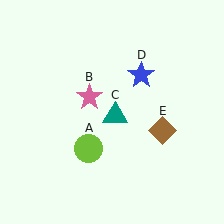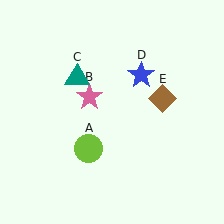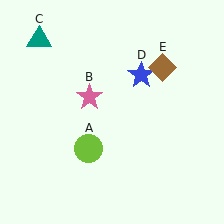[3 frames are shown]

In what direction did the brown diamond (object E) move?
The brown diamond (object E) moved up.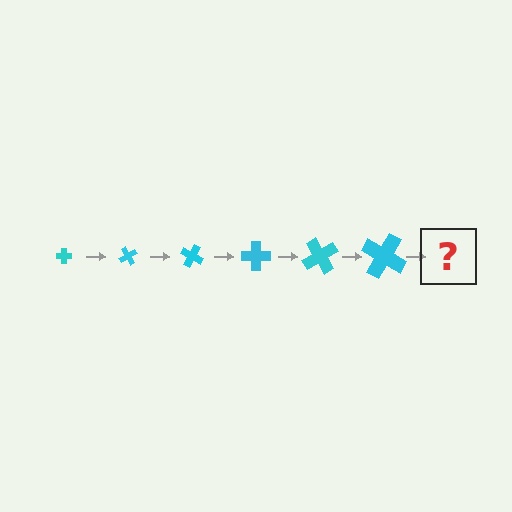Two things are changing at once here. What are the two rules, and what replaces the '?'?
The two rules are that the cross grows larger each step and it rotates 60 degrees each step. The '?' should be a cross, larger than the previous one and rotated 360 degrees from the start.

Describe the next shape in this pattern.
It should be a cross, larger than the previous one and rotated 360 degrees from the start.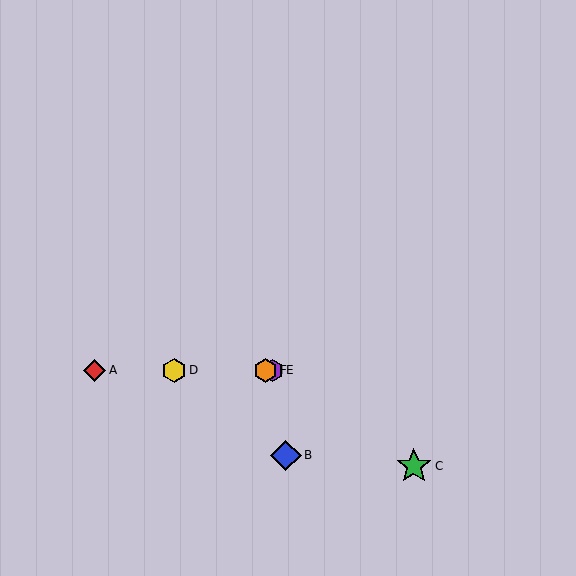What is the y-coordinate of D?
Object D is at y≈370.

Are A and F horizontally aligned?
Yes, both are at y≈370.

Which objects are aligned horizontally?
Objects A, D, E, F are aligned horizontally.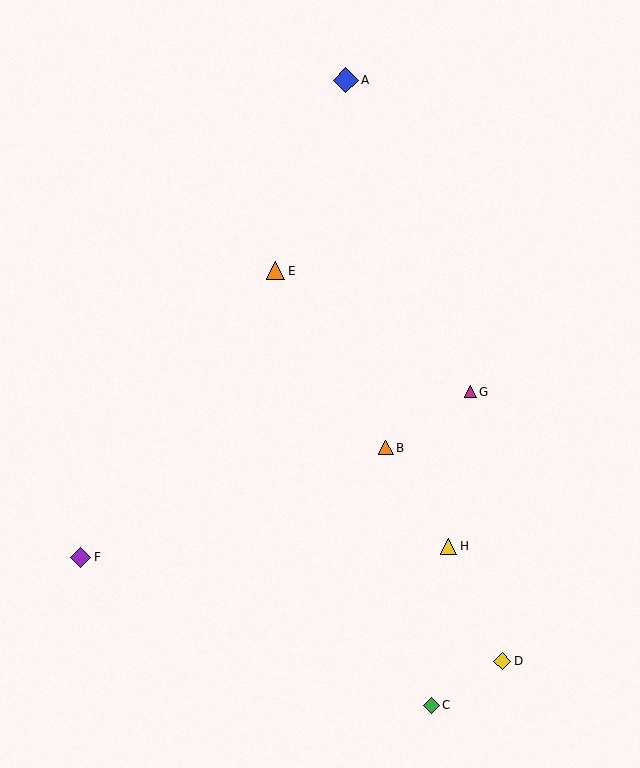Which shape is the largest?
The blue diamond (labeled A) is the largest.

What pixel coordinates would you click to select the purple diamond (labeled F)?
Click at (81, 557) to select the purple diamond F.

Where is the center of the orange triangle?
The center of the orange triangle is at (275, 271).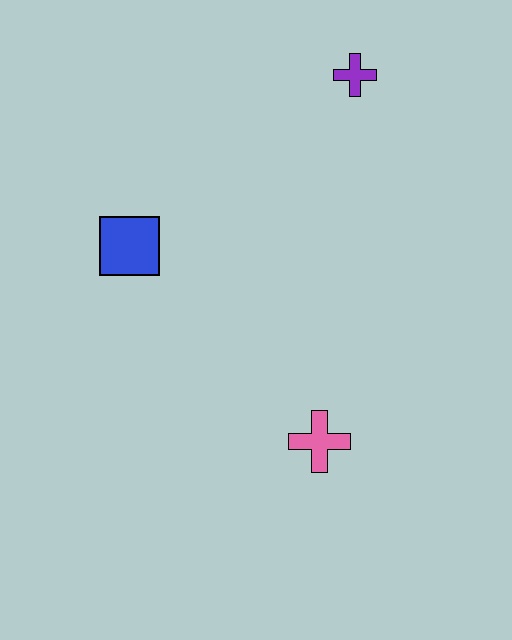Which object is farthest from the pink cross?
The purple cross is farthest from the pink cross.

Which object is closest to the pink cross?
The blue square is closest to the pink cross.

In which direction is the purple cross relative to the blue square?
The purple cross is to the right of the blue square.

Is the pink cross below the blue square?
Yes